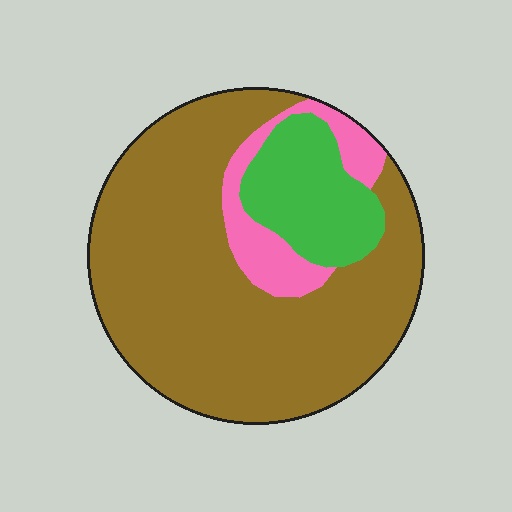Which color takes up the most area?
Brown, at roughly 75%.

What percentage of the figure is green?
Green takes up about one sixth (1/6) of the figure.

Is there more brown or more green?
Brown.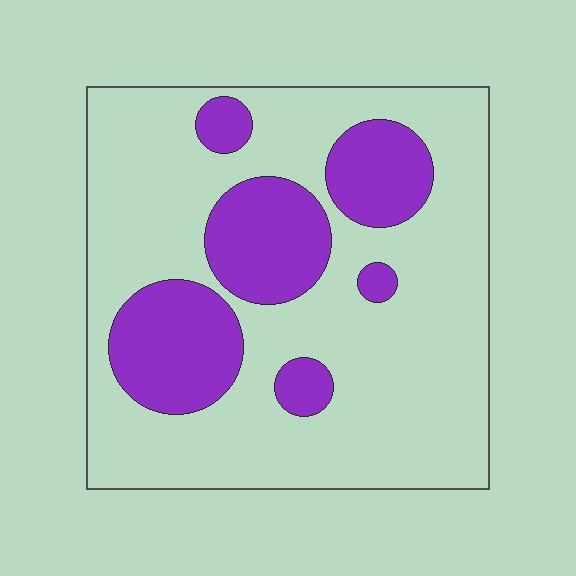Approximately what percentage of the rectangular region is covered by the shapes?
Approximately 25%.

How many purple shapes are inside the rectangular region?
6.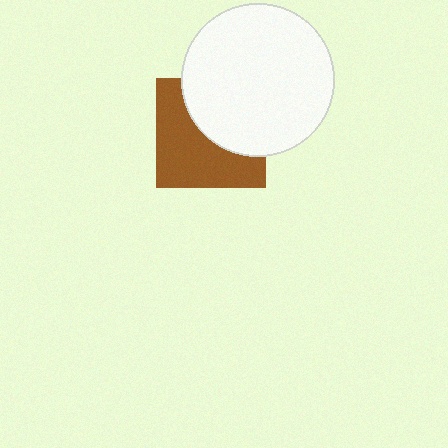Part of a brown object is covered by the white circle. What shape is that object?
It is a square.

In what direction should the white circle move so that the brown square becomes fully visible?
The white circle should move toward the upper-right. That is the shortest direction to clear the overlap and leave the brown square fully visible.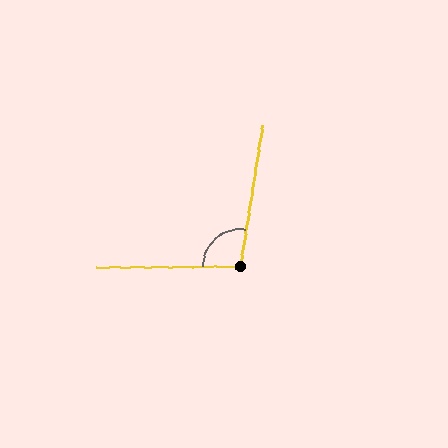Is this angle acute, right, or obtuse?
It is obtuse.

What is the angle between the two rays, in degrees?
Approximately 99 degrees.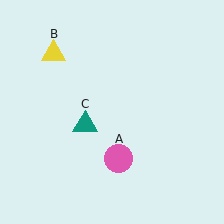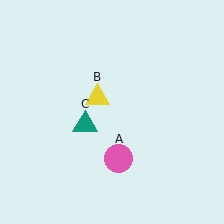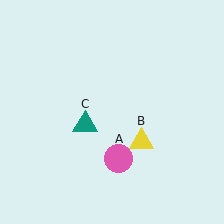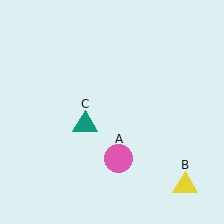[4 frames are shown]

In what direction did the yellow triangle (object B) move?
The yellow triangle (object B) moved down and to the right.